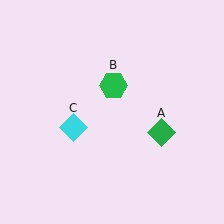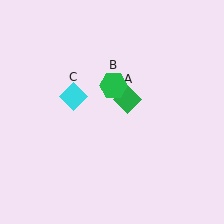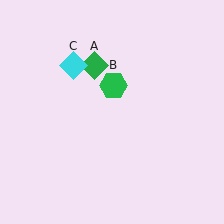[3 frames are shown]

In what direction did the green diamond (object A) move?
The green diamond (object A) moved up and to the left.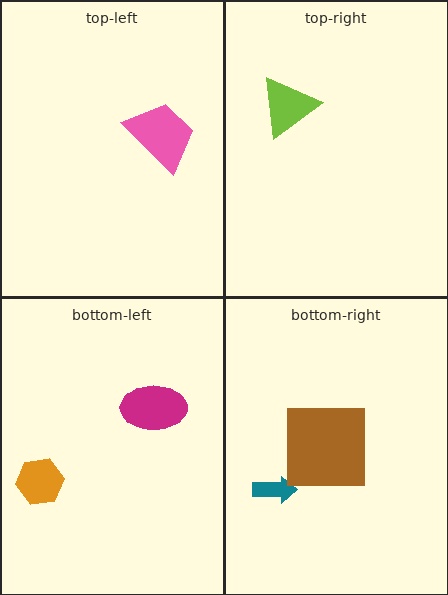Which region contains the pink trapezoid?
The top-left region.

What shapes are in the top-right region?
The lime triangle.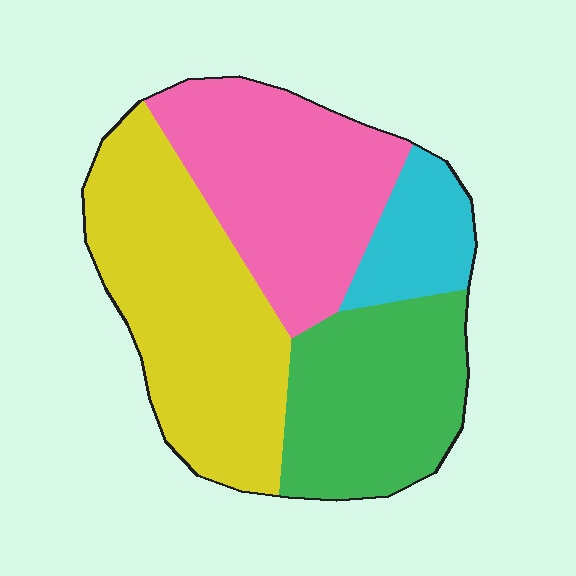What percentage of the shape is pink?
Pink covers 29% of the shape.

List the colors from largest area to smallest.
From largest to smallest: yellow, pink, green, cyan.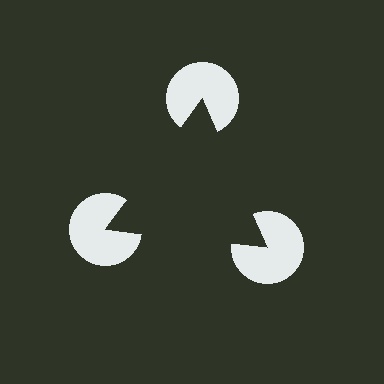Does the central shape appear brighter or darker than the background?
It typically appears slightly darker than the background, even though no actual brightness change is drawn.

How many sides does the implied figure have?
3 sides.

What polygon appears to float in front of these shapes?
An illusory triangle — its edges are inferred from the aligned wedge cuts in the pac-man discs, not physically drawn.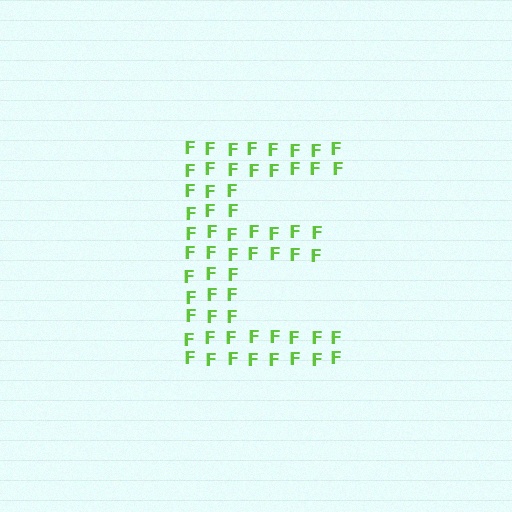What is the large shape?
The large shape is the letter E.